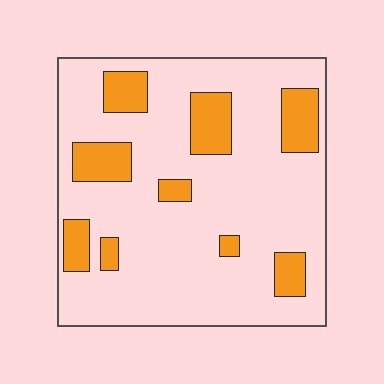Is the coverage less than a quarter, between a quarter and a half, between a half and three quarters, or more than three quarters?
Less than a quarter.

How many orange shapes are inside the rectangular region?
9.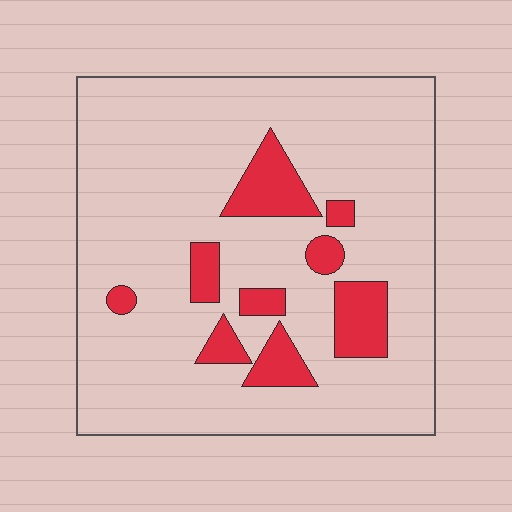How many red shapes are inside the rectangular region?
9.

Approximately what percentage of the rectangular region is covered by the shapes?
Approximately 15%.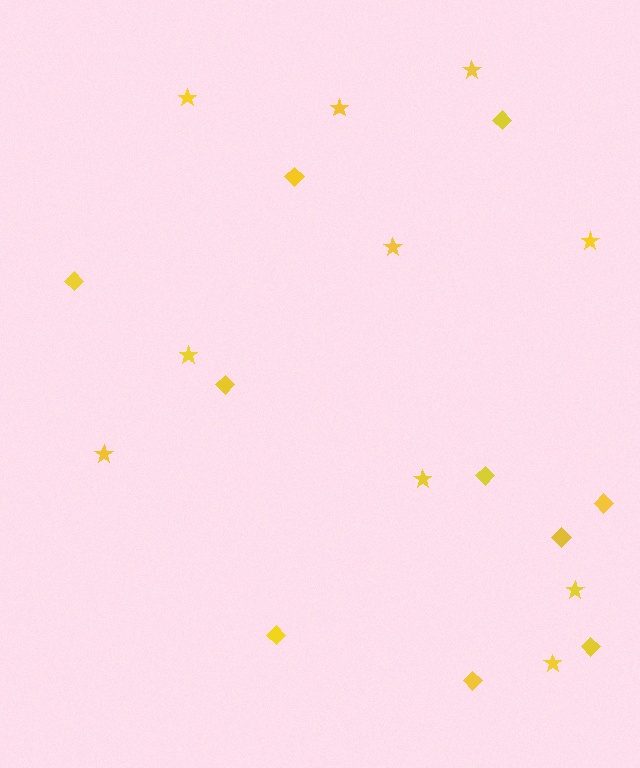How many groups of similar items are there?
There are 2 groups: one group of diamonds (10) and one group of stars (10).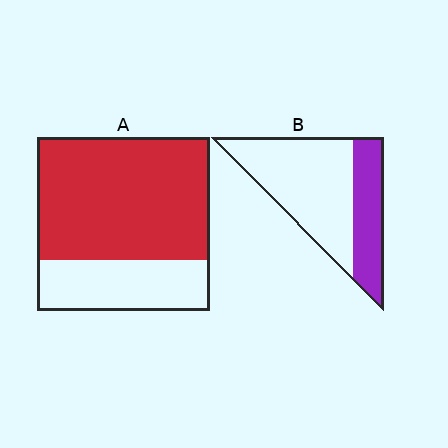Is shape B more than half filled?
No.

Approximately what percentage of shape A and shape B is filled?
A is approximately 70% and B is approximately 35%.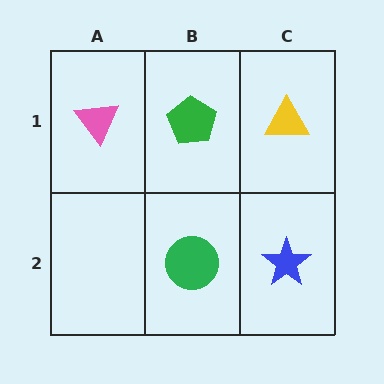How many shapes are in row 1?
3 shapes.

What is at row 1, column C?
A yellow triangle.